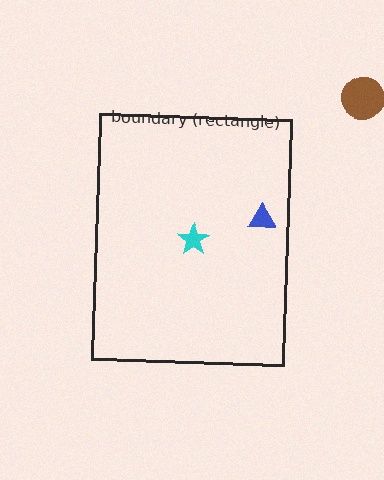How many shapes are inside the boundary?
2 inside, 1 outside.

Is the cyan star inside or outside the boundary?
Inside.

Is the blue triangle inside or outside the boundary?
Inside.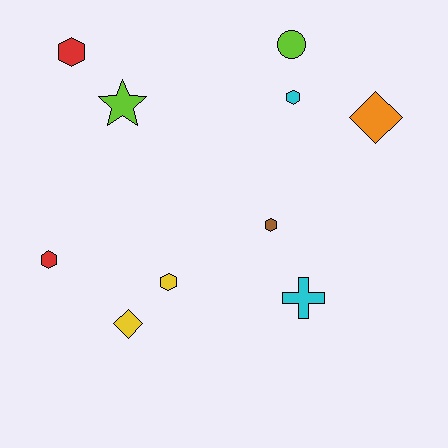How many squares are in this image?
There are no squares.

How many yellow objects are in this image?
There are 2 yellow objects.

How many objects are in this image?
There are 10 objects.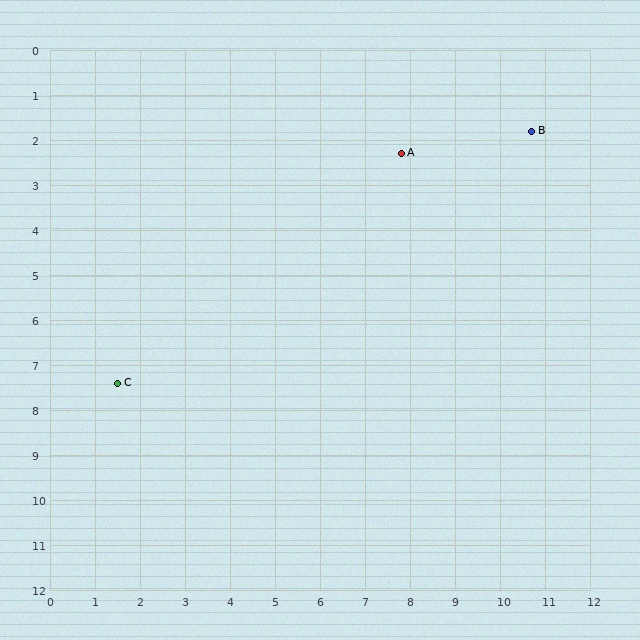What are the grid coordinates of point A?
Point A is at approximately (7.8, 2.3).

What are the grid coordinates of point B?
Point B is at approximately (10.7, 1.8).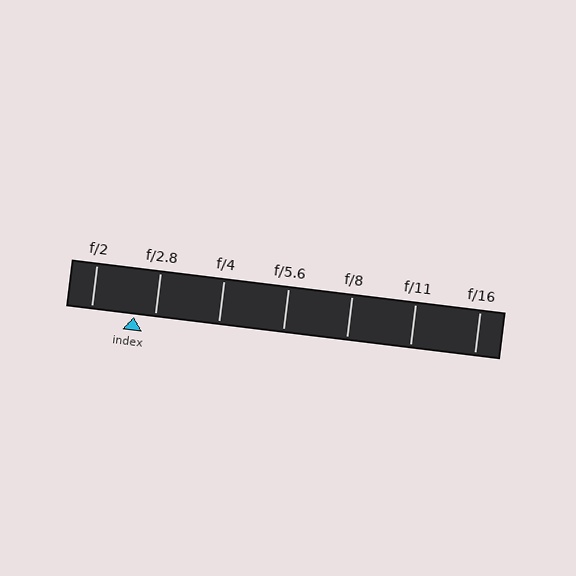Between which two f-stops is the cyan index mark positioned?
The index mark is between f/2 and f/2.8.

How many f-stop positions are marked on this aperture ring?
There are 7 f-stop positions marked.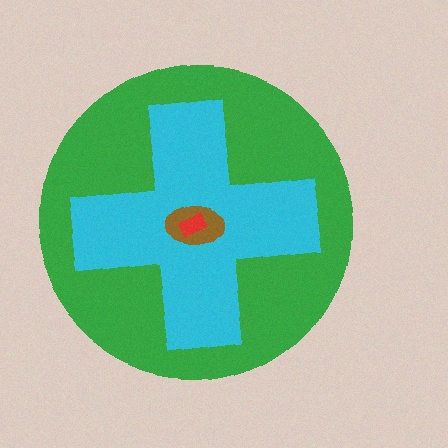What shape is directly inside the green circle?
The cyan cross.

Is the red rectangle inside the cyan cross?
Yes.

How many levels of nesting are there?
4.